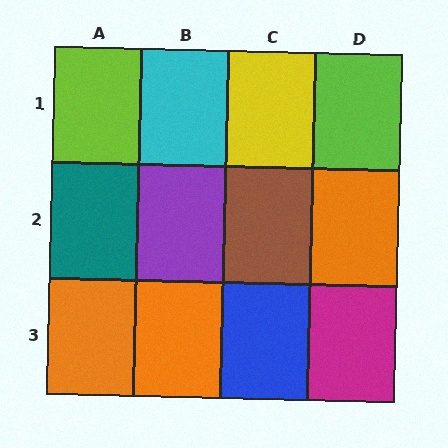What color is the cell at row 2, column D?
Orange.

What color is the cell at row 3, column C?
Blue.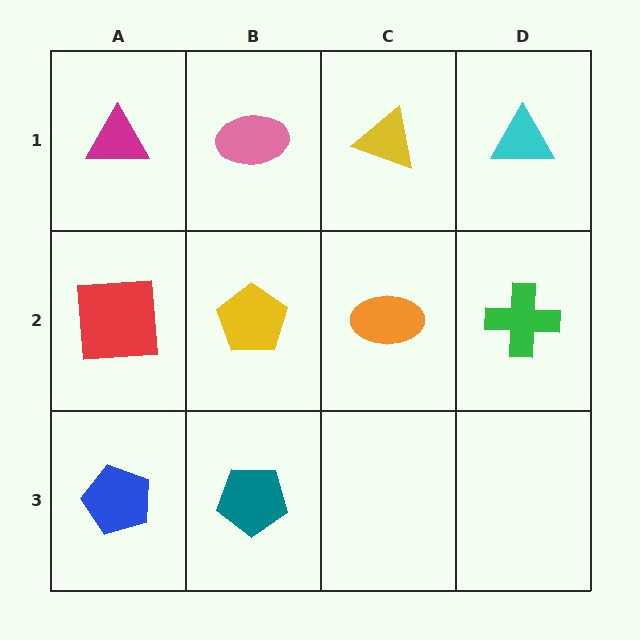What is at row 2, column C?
An orange ellipse.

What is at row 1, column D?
A cyan triangle.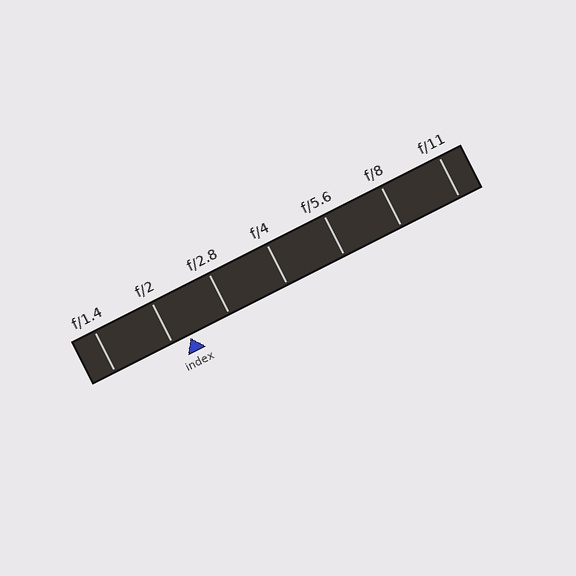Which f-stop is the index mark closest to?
The index mark is closest to f/2.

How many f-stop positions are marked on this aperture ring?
There are 7 f-stop positions marked.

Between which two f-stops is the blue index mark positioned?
The index mark is between f/2 and f/2.8.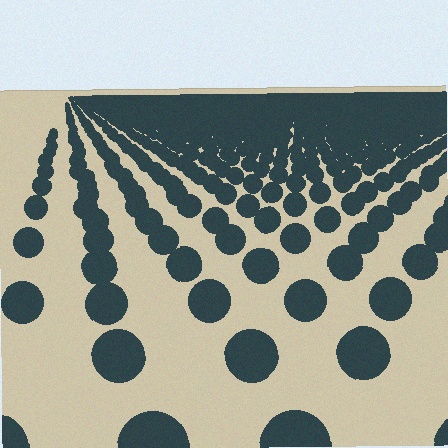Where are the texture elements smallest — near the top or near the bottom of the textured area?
Near the top.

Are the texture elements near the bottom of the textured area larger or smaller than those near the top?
Larger. Near the bottom, elements are closer to the viewer and appear at a bigger on-screen size.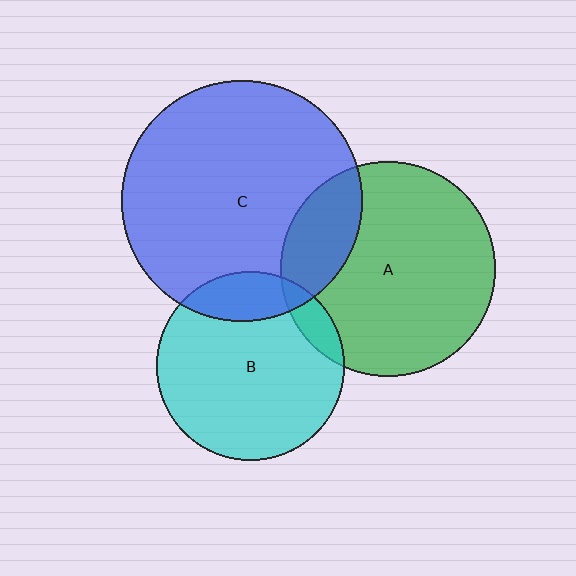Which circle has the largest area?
Circle C (blue).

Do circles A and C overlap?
Yes.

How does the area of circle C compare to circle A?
Approximately 1.3 times.